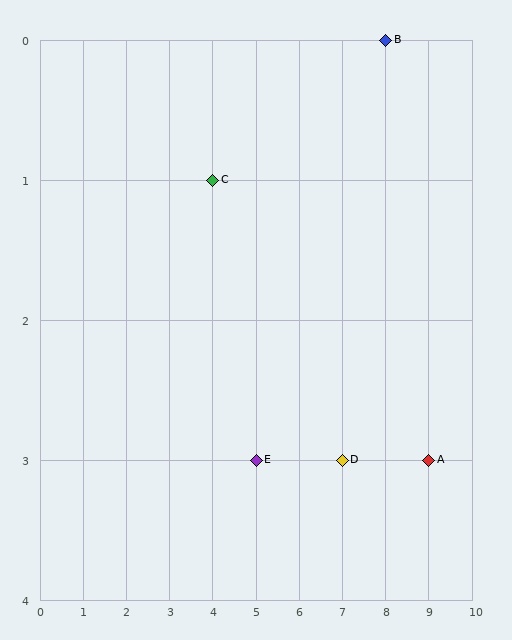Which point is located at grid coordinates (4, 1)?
Point C is at (4, 1).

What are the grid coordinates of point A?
Point A is at grid coordinates (9, 3).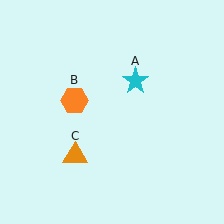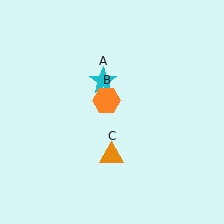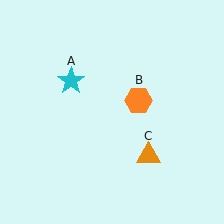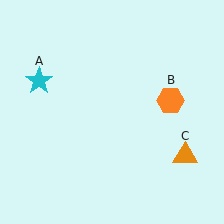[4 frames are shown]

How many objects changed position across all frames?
3 objects changed position: cyan star (object A), orange hexagon (object B), orange triangle (object C).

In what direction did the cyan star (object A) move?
The cyan star (object A) moved left.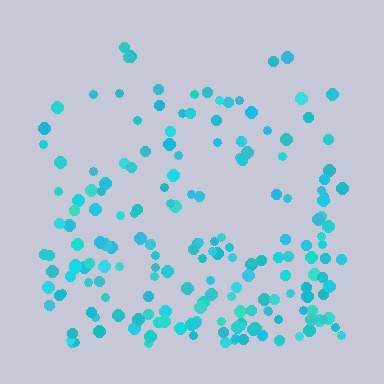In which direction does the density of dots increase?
From top to bottom, with the bottom side densest.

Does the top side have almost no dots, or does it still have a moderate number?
Still a moderate number, just noticeably fewer than the bottom.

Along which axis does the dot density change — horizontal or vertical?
Vertical.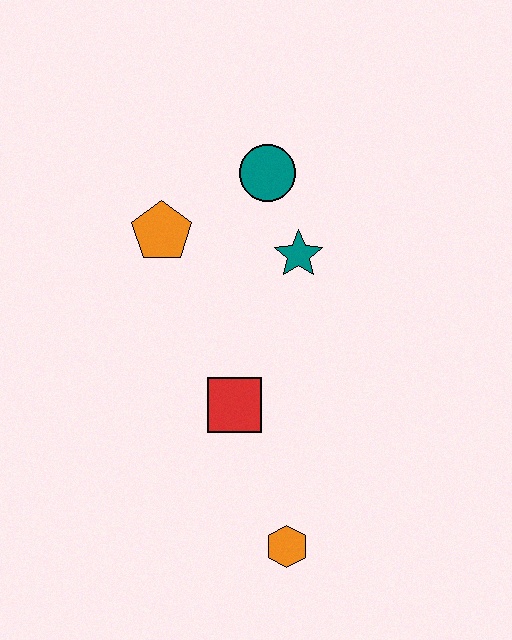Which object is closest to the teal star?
The teal circle is closest to the teal star.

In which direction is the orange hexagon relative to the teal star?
The orange hexagon is below the teal star.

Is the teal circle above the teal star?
Yes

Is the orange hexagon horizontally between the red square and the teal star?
Yes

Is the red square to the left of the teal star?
Yes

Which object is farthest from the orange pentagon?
The orange hexagon is farthest from the orange pentagon.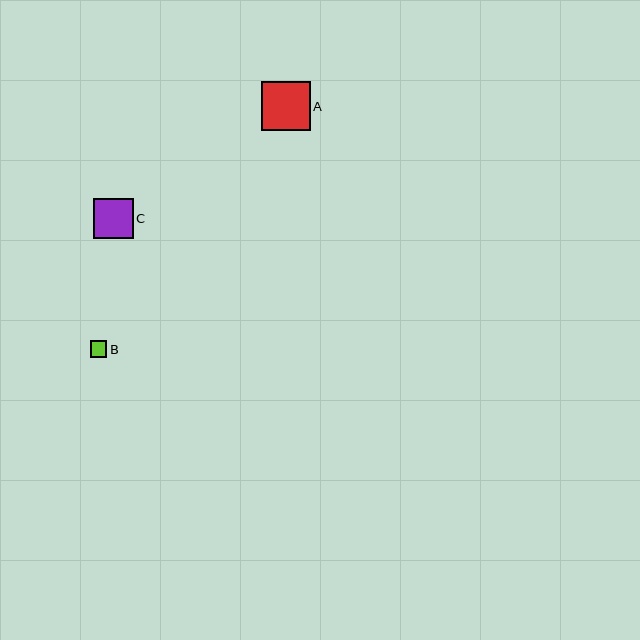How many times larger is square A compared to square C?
Square A is approximately 1.2 times the size of square C.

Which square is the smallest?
Square B is the smallest with a size of approximately 17 pixels.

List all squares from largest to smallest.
From largest to smallest: A, C, B.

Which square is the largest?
Square A is the largest with a size of approximately 49 pixels.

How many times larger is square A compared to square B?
Square A is approximately 2.9 times the size of square B.